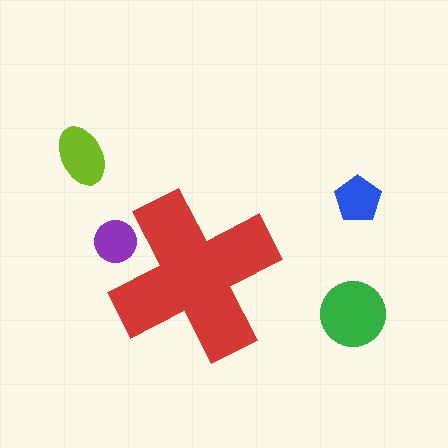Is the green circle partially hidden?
No, the green circle is fully visible.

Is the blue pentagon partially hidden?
No, the blue pentagon is fully visible.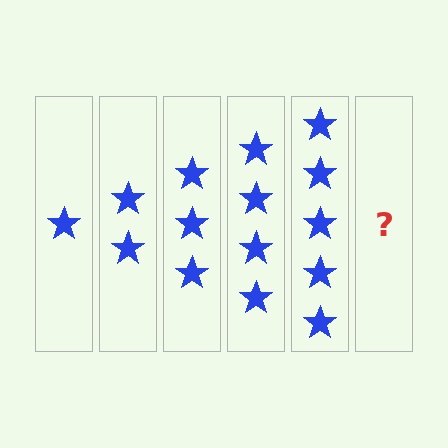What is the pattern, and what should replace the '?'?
The pattern is that each step adds one more star. The '?' should be 6 stars.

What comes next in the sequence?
The next element should be 6 stars.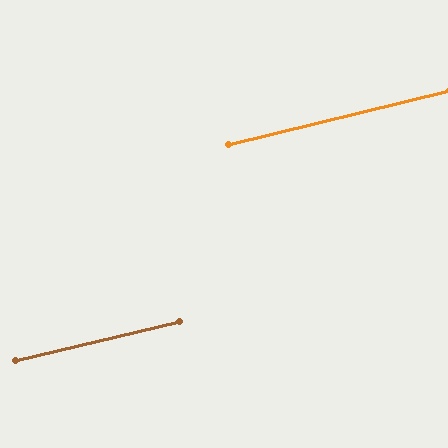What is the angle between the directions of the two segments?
Approximately 0 degrees.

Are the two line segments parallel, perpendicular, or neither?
Parallel — their directions differ by only 0.4°.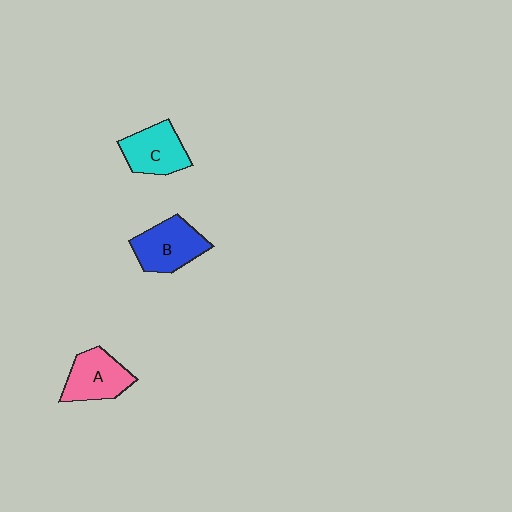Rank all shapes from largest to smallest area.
From largest to smallest: B (blue), A (pink), C (cyan).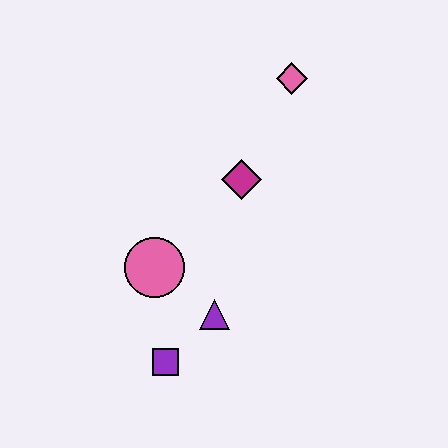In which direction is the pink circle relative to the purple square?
The pink circle is above the purple square.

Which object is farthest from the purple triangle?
The pink diamond is farthest from the purple triangle.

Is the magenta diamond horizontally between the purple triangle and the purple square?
No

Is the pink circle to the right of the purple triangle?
No